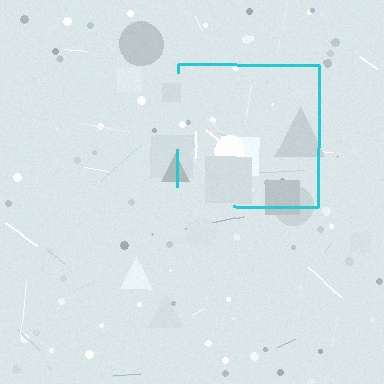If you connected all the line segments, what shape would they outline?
They would outline a square.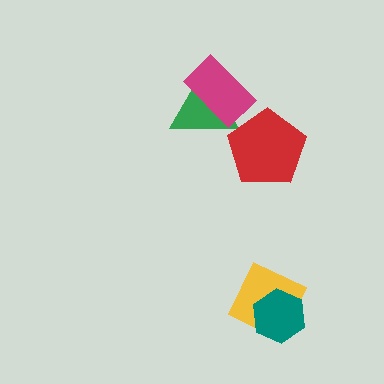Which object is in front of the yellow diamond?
The teal hexagon is in front of the yellow diamond.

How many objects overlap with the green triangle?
1 object overlaps with the green triangle.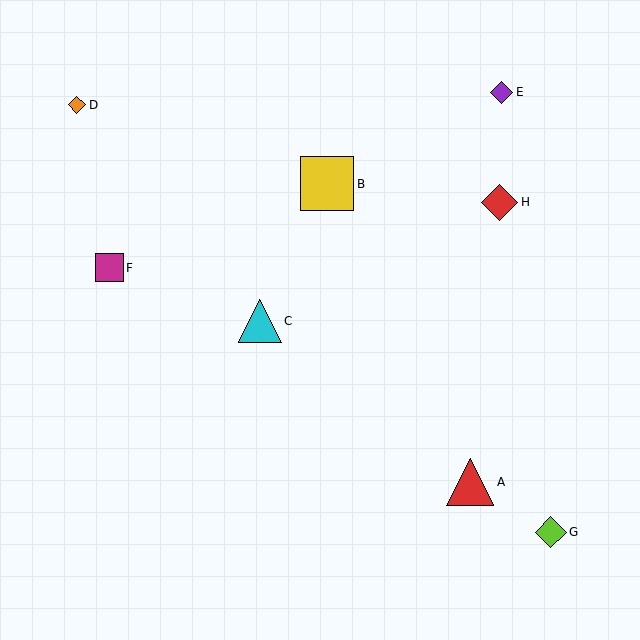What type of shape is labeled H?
Shape H is a red diamond.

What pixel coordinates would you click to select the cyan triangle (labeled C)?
Click at (260, 321) to select the cyan triangle C.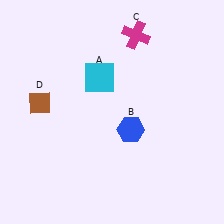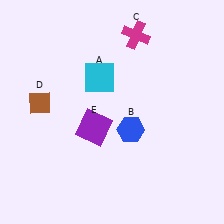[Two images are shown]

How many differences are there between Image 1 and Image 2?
There is 1 difference between the two images.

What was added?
A purple square (E) was added in Image 2.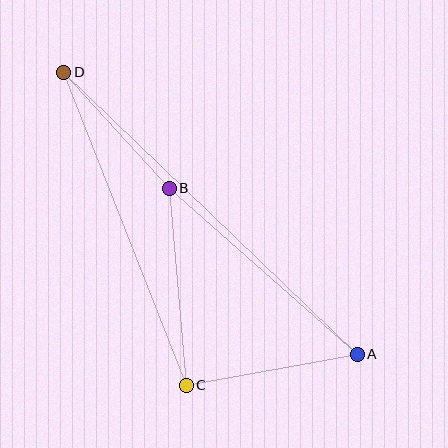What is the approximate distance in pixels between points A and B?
The distance between A and B is approximately 250 pixels.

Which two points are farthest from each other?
Points A and D are farthest from each other.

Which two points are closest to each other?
Points B and D are closest to each other.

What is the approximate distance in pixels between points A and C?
The distance between A and C is approximately 174 pixels.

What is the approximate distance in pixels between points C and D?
The distance between C and D is approximately 336 pixels.